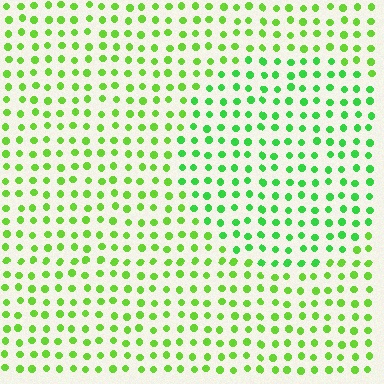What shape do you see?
I see a circle.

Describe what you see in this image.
The image is filled with small lime elements in a uniform arrangement. A circle-shaped region is visible where the elements are tinted to a slightly different hue, forming a subtle color boundary.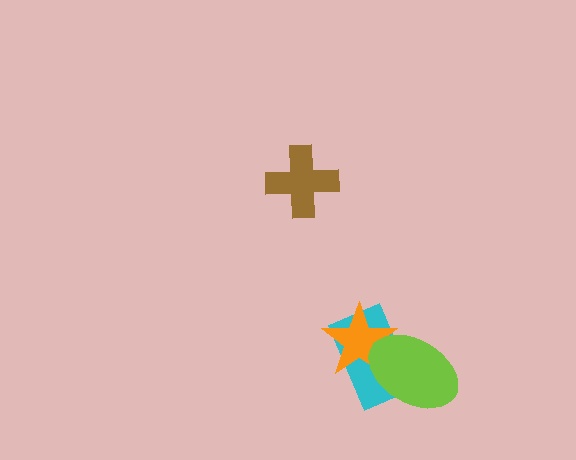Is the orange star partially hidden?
Yes, it is partially covered by another shape.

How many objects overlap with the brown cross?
0 objects overlap with the brown cross.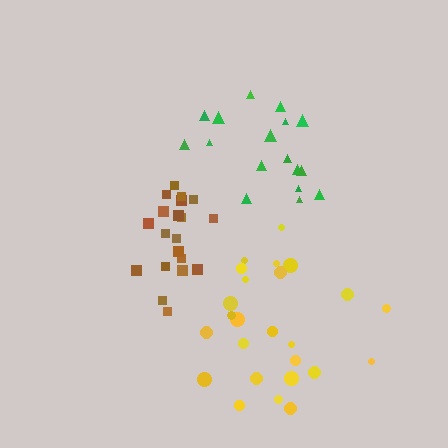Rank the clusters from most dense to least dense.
brown, green, yellow.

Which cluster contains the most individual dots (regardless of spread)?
Yellow (26).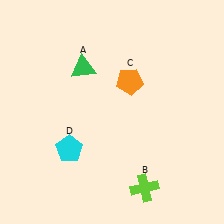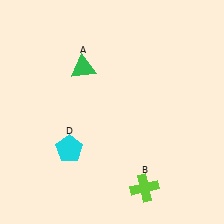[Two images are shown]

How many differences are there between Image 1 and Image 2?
There is 1 difference between the two images.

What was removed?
The orange pentagon (C) was removed in Image 2.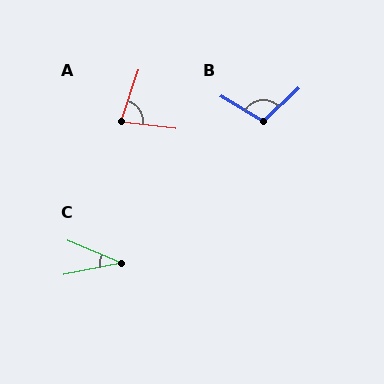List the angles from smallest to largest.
C (35°), A (77°), B (106°).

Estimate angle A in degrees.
Approximately 77 degrees.